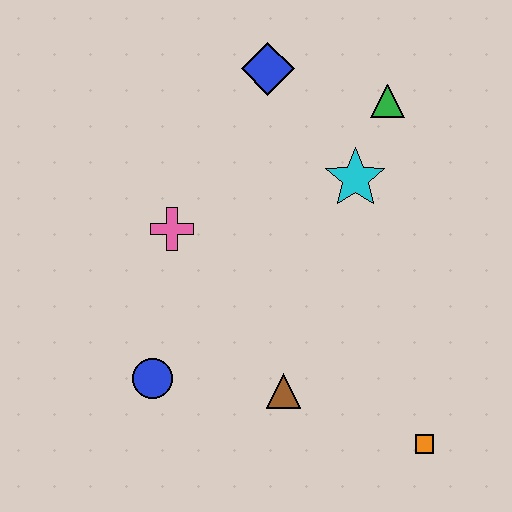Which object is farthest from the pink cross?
The orange square is farthest from the pink cross.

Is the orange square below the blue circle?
Yes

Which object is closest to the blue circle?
The brown triangle is closest to the blue circle.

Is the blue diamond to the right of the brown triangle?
No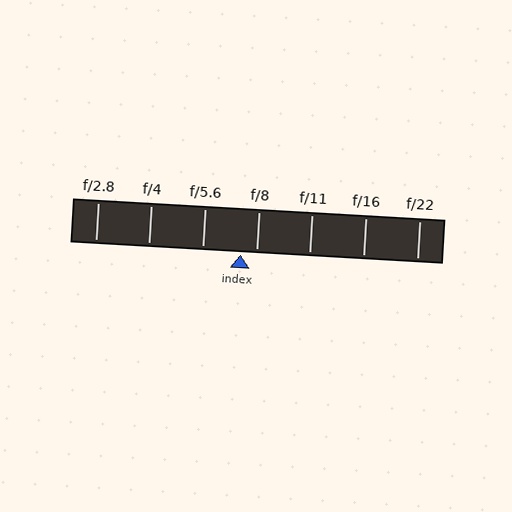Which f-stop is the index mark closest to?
The index mark is closest to f/8.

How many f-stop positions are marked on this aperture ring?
There are 7 f-stop positions marked.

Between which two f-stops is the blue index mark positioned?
The index mark is between f/5.6 and f/8.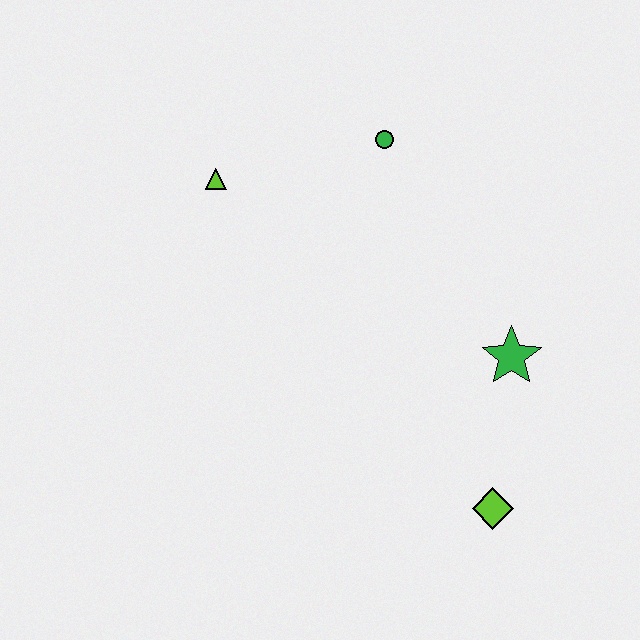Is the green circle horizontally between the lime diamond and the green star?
No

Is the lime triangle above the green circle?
No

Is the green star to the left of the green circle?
No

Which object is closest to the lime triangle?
The green circle is closest to the lime triangle.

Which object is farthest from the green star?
The lime triangle is farthest from the green star.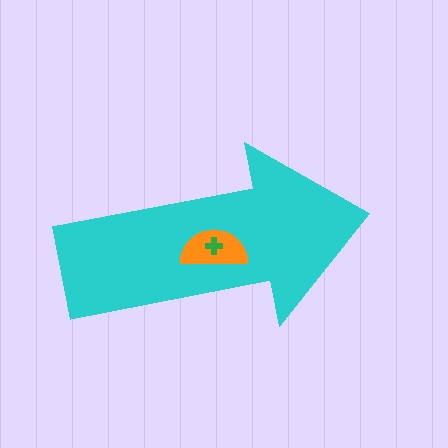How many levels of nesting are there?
3.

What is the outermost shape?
The cyan arrow.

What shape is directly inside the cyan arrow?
The orange semicircle.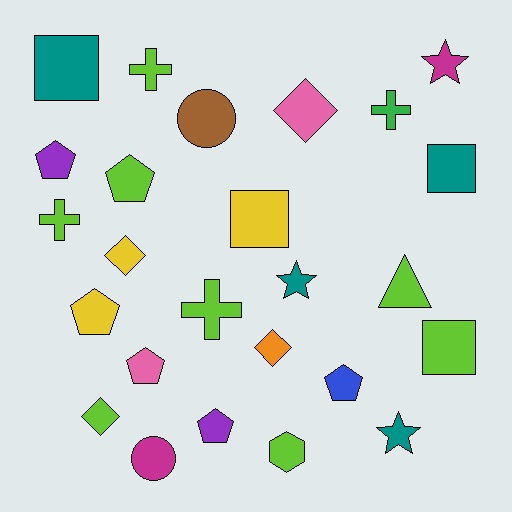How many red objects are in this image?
There are no red objects.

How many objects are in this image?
There are 25 objects.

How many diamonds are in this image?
There are 4 diamonds.